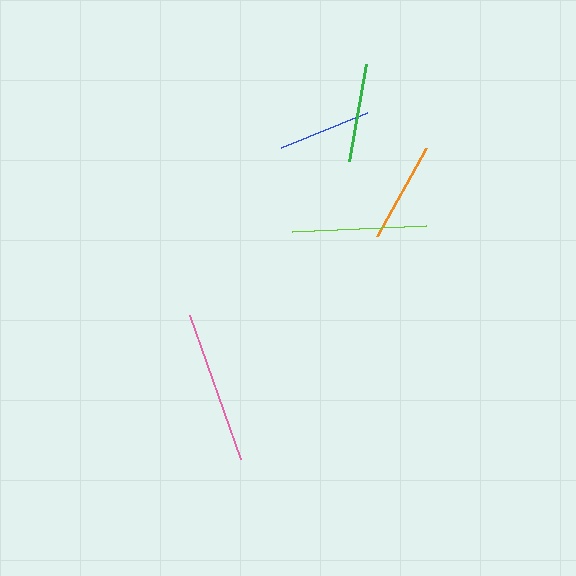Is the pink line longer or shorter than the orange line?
The pink line is longer than the orange line.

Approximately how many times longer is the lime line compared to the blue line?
The lime line is approximately 1.4 times the length of the blue line.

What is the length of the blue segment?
The blue segment is approximately 93 pixels long.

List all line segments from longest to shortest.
From longest to shortest: pink, lime, orange, green, blue.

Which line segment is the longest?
The pink line is the longest at approximately 153 pixels.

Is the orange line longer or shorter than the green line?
The orange line is longer than the green line.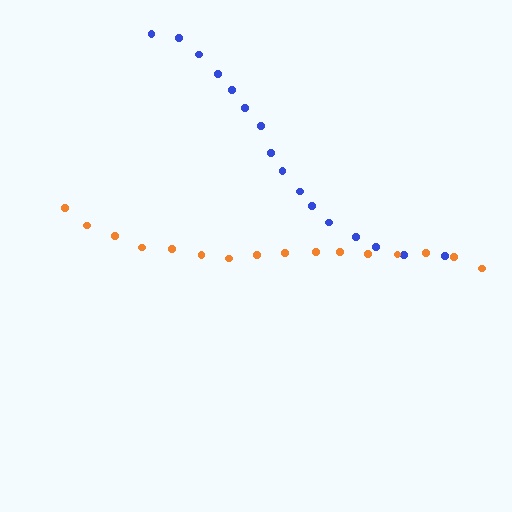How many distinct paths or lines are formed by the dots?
There are 2 distinct paths.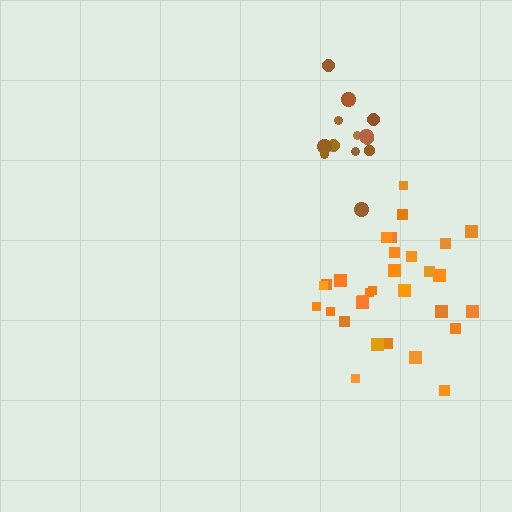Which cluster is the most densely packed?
Orange.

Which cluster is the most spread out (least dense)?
Brown.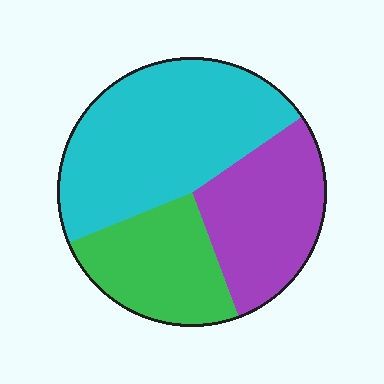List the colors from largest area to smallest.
From largest to smallest: cyan, purple, green.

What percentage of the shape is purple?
Purple takes up about one quarter (1/4) of the shape.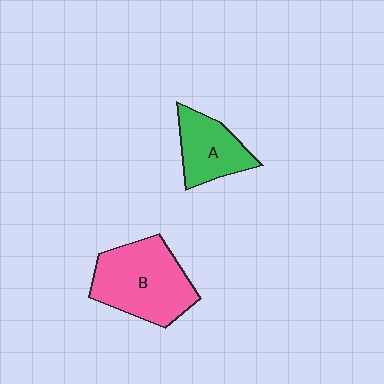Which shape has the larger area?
Shape B (pink).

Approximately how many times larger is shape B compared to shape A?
Approximately 1.7 times.